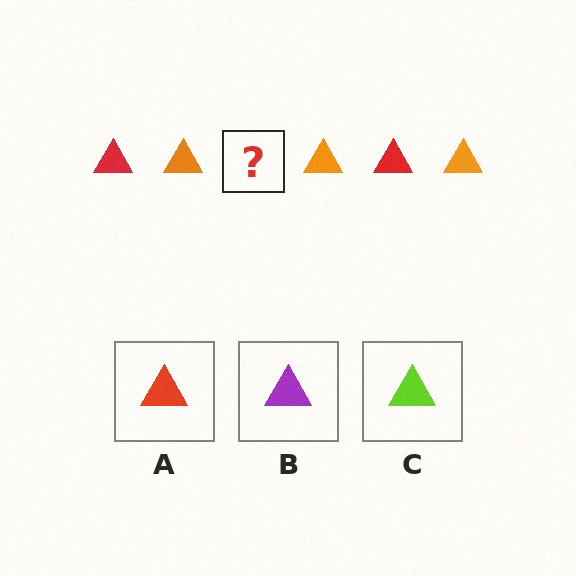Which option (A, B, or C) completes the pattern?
A.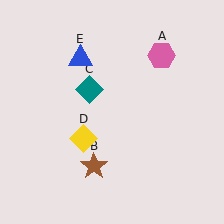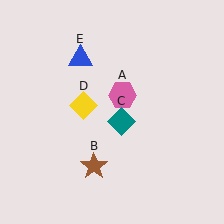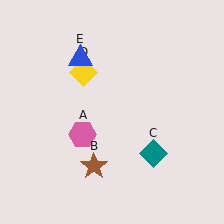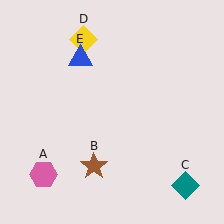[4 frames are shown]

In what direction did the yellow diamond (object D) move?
The yellow diamond (object D) moved up.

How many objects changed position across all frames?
3 objects changed position: pink hexagon (object A), teal diamond (object C), yellow diamond (object D).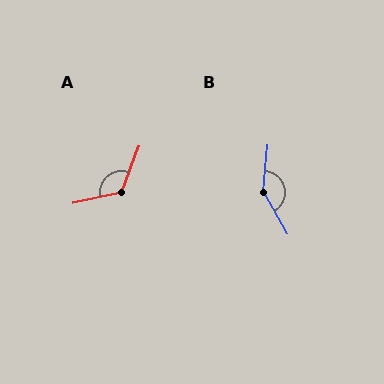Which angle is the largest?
B, at approximately 146 degrees.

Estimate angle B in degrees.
Approximately 146 degrees.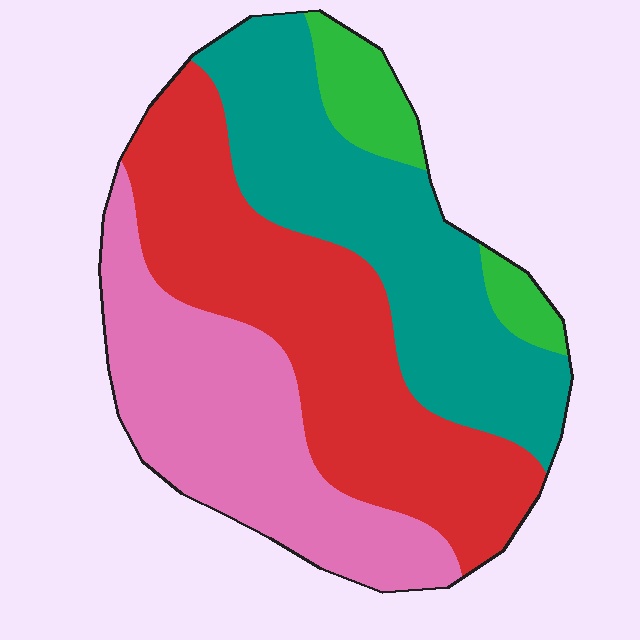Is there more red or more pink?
Red.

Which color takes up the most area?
Red, at roughly 35%.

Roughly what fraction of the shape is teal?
Teal takes up about one third (1/3) of the shape.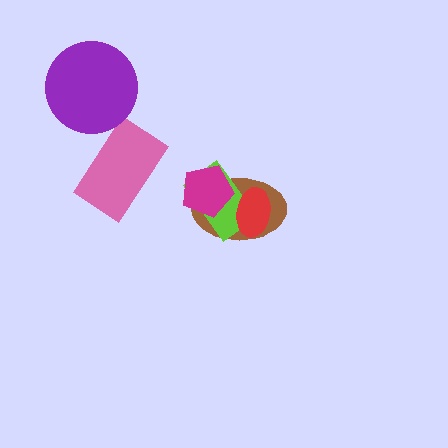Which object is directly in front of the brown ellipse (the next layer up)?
The lime rectangle is directly in front of the brown ellipse.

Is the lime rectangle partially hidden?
Yes, it is partially covered by another shape.